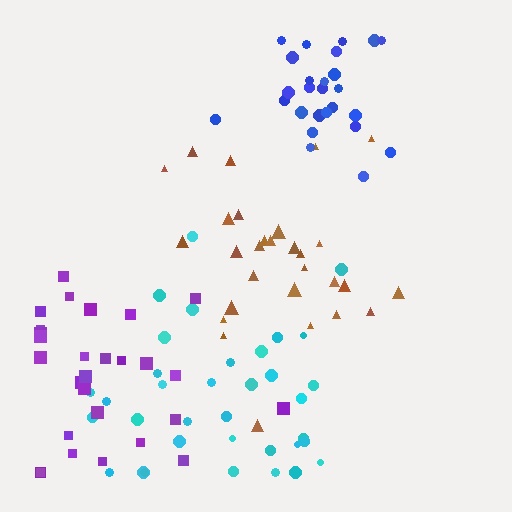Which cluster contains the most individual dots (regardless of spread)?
Cyan (35).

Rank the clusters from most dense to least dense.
blue, cyan, brown, purple.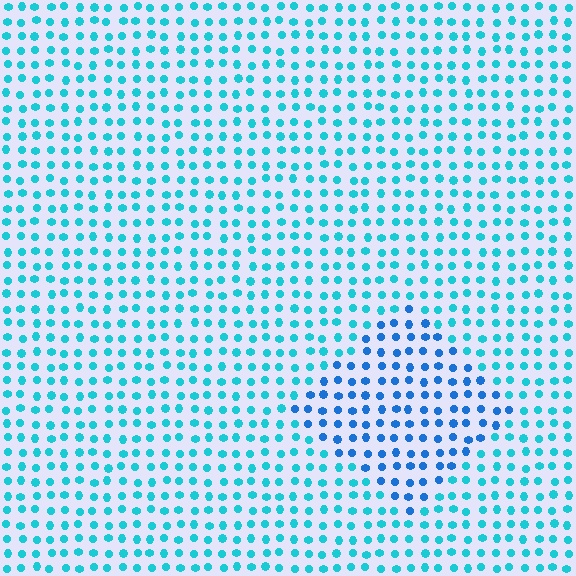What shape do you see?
I see a diamond.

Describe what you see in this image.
The image is filled with small cyan elements in a uniform arrangement. A diamond-shaped region is visible where the elements are tinted to a slightly different hue, forming a subtle color boundary.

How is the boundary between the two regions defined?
The boundary is defined purely by a slight shift in hue (about 29 degrees). Spacing, size, and orientation are identical on both sides.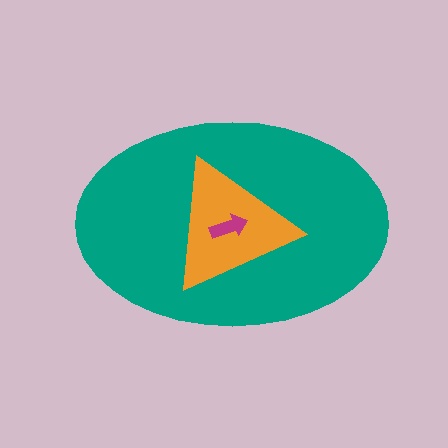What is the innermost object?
The magenta arrow.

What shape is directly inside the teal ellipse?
The orange triangle.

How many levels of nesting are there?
3.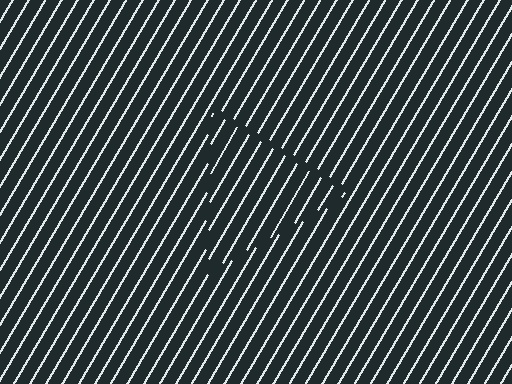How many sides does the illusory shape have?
3 sides — the line-ends trace a triangle.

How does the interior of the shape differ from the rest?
The interior of the shape contains the same grating, shifted by half a period — the contour is defined by the phase discontinuity where line-ends from the inner and outer gratings abut.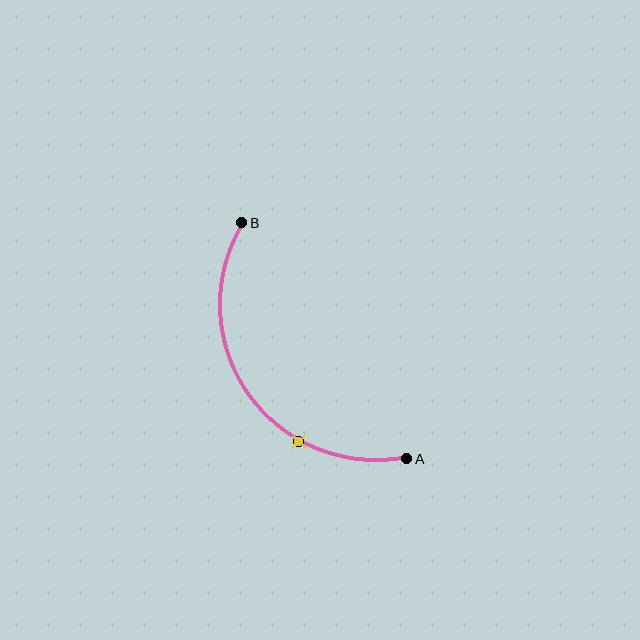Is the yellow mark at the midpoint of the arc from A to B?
No. The yellow mark lies on the arc but is closer to endpoint A. The arc midpoint would be at the point on the curve equidistant along the arc from both A and B.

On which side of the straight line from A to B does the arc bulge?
The arc bulges below and to the left of the straight line connecting A and B.